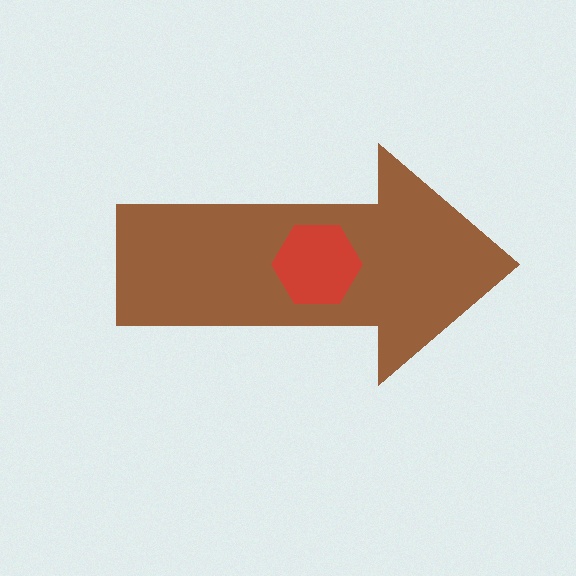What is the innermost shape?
The red hexagon.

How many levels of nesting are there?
2.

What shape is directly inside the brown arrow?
The red hexagon.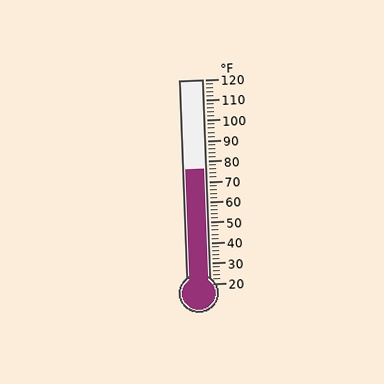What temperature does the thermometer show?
The thermometer shows approximately 76°F.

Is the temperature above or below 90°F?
The temperature is below 90°F.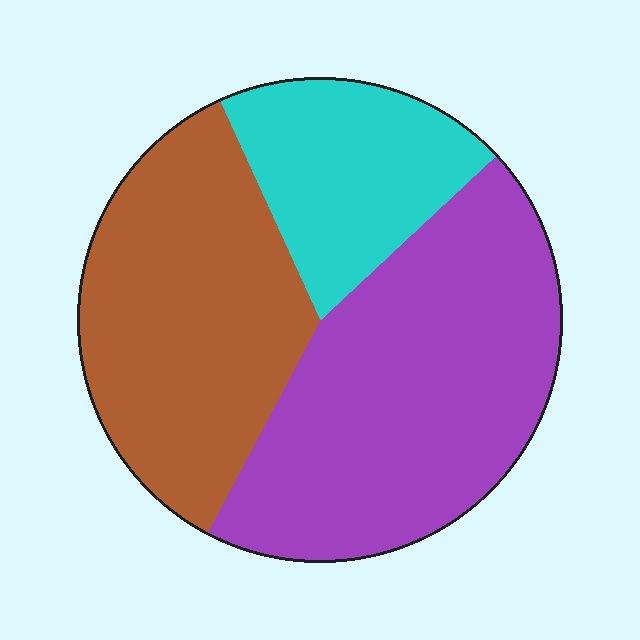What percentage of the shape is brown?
Brown covers 36% of the shape.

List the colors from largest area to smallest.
From largest to smallest: purple, brown, cyan.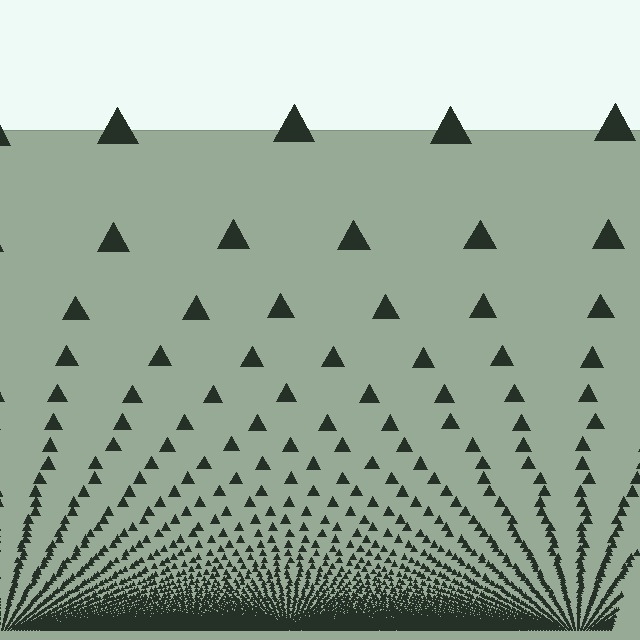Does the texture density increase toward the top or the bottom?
Density increases toward the bottom.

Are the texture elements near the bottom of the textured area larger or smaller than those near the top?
Smaller. The gradient is inverted — elements near the bottom are smaller and denser.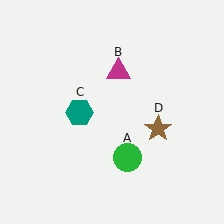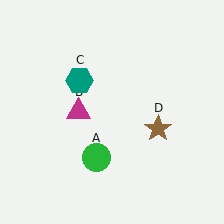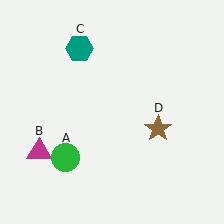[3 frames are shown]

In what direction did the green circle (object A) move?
The green circle (object A) moved left.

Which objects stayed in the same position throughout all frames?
Brown star (object D) remained stationary.